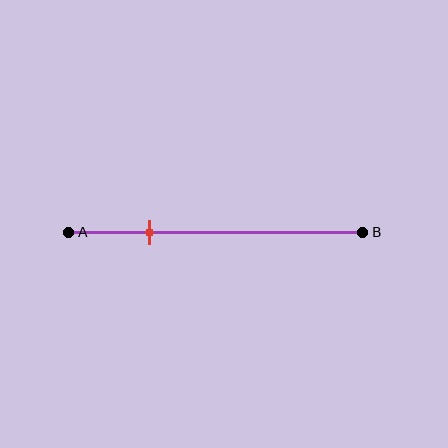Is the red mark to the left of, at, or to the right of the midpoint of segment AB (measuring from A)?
The red mark is to the left of the midpoint of segment AB.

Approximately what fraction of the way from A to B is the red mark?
The red mark is approximately 30% of the way from A to B.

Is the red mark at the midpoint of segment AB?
No, the mark is at about 30% from A, not at the 50% midpoint.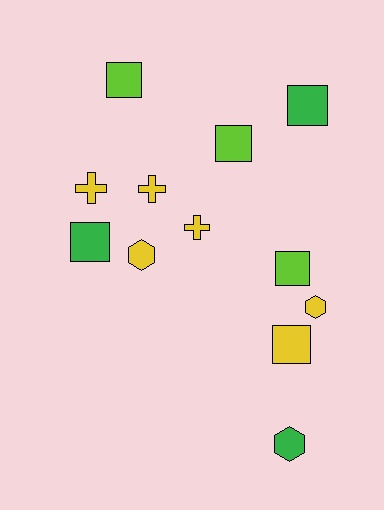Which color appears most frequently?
Yellow, with 6 objects.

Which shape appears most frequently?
Square, with 6 objects.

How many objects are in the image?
There are 12 objects.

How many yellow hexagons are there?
There are 2 yellow hexagons.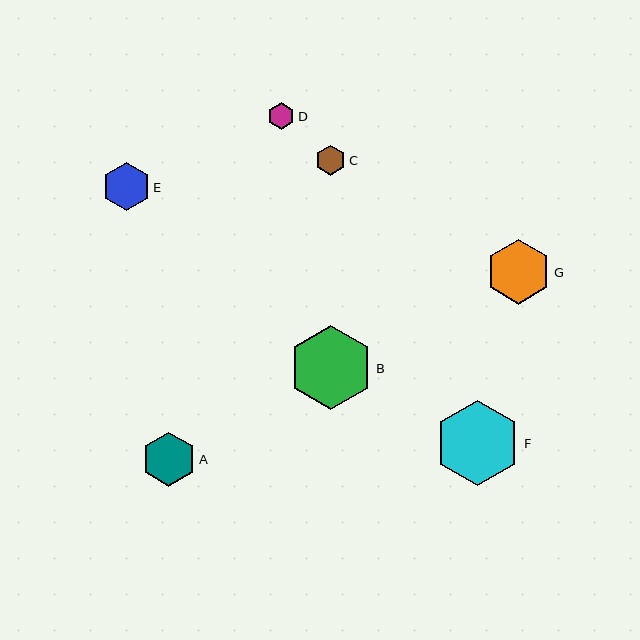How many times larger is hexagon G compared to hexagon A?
Hexagon G is approximately 1.2 times the size of hexagon A.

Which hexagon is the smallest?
Hexagon D is the smallest with a size of approximately 27 pixels.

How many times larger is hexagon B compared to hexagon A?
Hexagon B is approximately 1.5 times the size of hexagon A.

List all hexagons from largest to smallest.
From largest to smallest: F, B, G, A, E, C, D.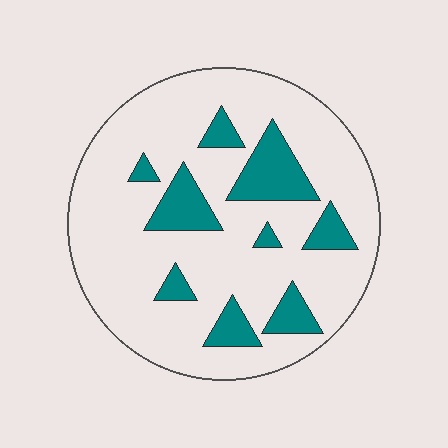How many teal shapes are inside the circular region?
9.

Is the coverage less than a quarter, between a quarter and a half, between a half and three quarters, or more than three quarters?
Less than a quarter.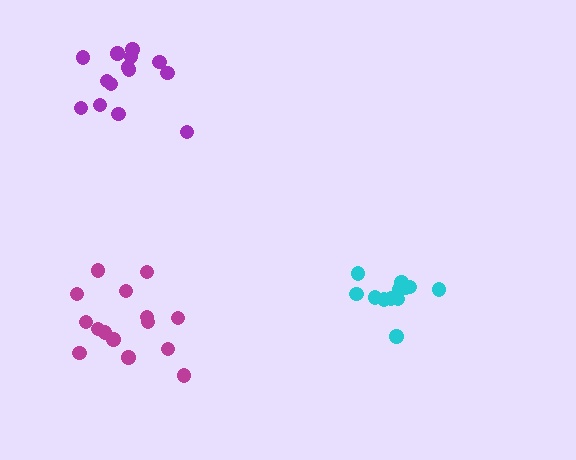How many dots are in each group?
Group 1: 12 dots, Group 2: 14 dots, Group 3: 15 dots (41 total).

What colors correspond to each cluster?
The clusters are colored: cyan, purple, magenta.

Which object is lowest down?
The magenta cluster is bottommost.